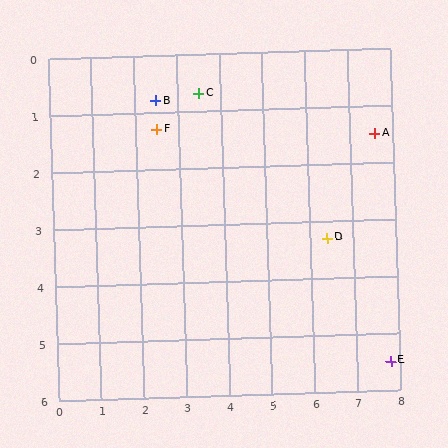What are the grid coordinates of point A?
Point A is at approximately (7.6, 1.5).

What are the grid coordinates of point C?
Point C is at approximately (3.5, 0.7).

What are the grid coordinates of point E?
Point E is at approximately (7.8, 5.5).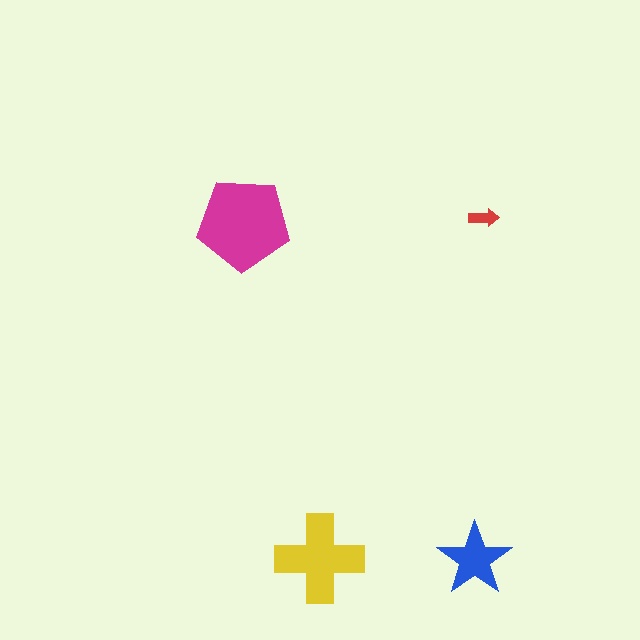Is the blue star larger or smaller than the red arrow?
Larger.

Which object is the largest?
The magenta pentagon.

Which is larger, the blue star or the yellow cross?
The yellow cross.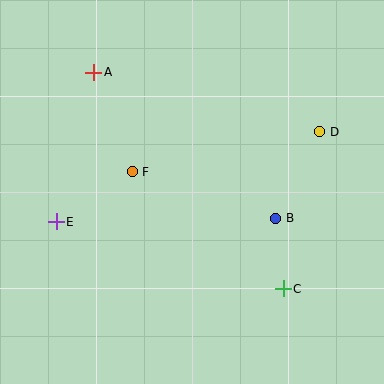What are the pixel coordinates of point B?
Point B is at (276, 218).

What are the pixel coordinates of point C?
Point C is at (283, 289).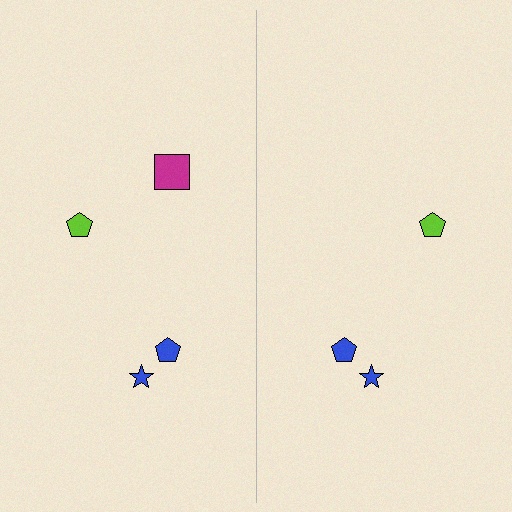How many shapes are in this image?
There are 7 shapes in this image.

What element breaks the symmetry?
A magenta square is missing from the right side.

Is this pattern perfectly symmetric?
No, the pattern is not perfectly symmetric. A magenta square is missing from the right side.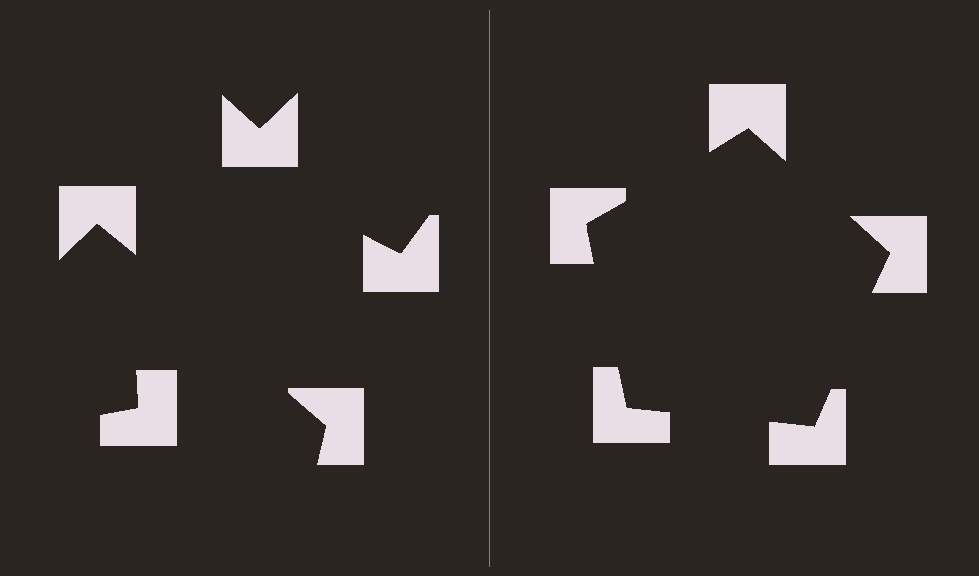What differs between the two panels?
The notched squares are positioned identically on both sides; only the wedge orientations differ. On the right they align to a pentagon; on the left they are misaligned.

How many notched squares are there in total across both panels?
10 — 5 on each side.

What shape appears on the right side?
An illusory pentagon.